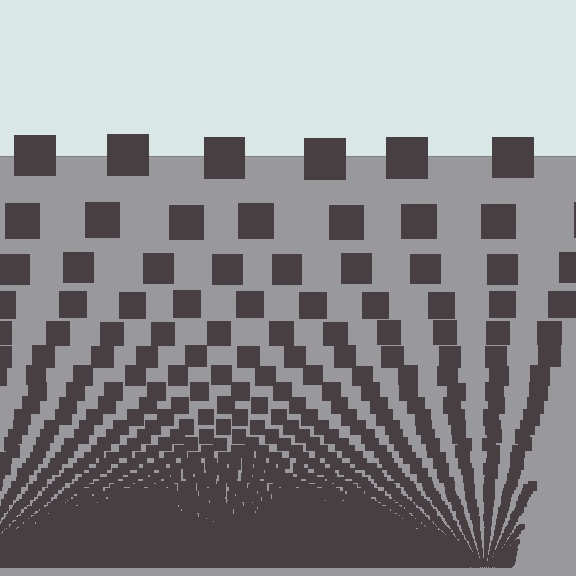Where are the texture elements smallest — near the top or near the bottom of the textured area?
Near the bottom.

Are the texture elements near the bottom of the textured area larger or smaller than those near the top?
Smaller. The gradient is inverted — elements near the bottom are smaller and denser.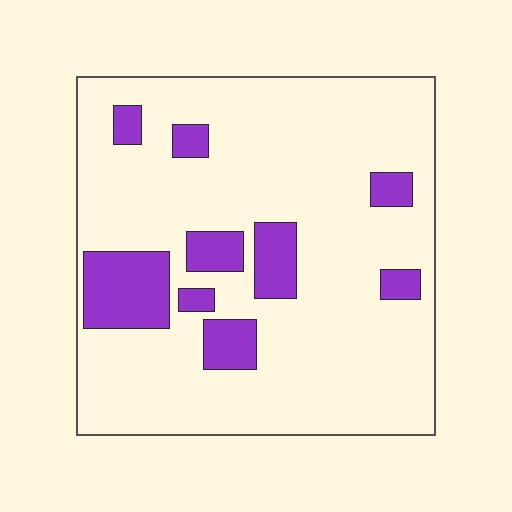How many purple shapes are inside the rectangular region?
9.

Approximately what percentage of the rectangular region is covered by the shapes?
Approximately 15%.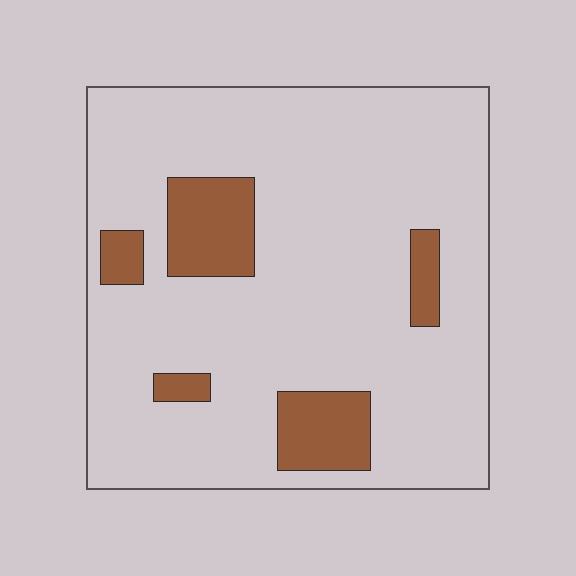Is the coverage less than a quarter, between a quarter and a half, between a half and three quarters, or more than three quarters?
Less than a quarter.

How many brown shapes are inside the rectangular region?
5.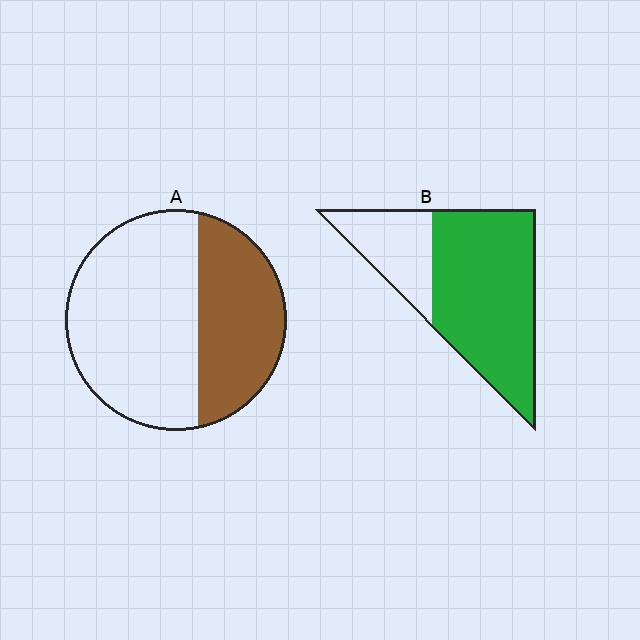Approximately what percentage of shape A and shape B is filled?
A is approximately 35% and B is approximately 70%.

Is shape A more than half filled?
No.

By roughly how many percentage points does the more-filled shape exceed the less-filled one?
By roughly 35 percentage points (B over A).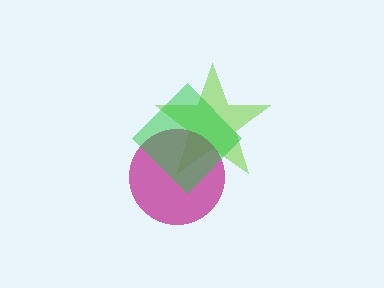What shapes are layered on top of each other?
The layered shapes are: a lime star, a magenta circle, a green diamond.